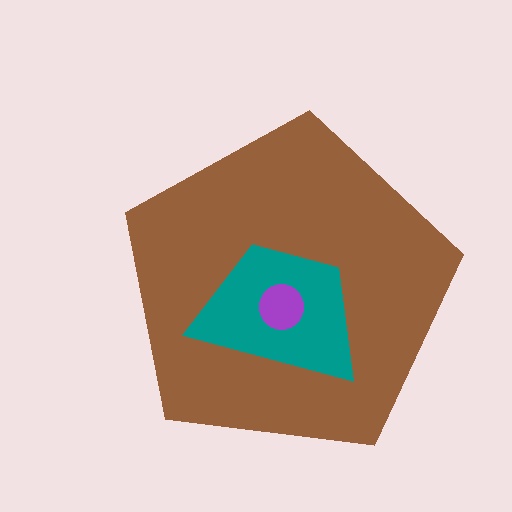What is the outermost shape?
The brown pentagon.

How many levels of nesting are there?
3.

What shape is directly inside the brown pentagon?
The teal trapezoid.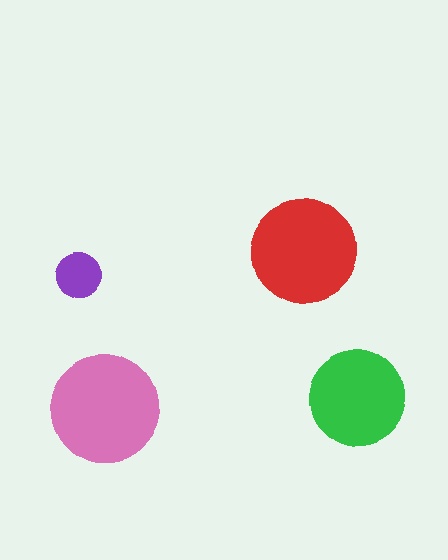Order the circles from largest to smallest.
the pink one, the red one, the green one, the purple one.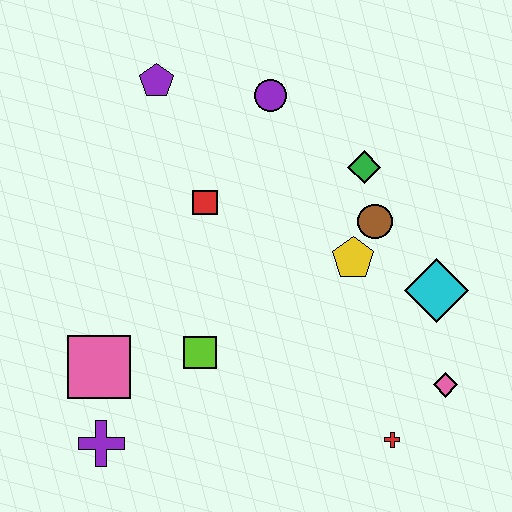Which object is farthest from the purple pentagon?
The red cross is farthest from the purple pentagon.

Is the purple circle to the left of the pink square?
No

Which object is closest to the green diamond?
The brown circle is closest to the green diamond.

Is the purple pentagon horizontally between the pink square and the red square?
Yes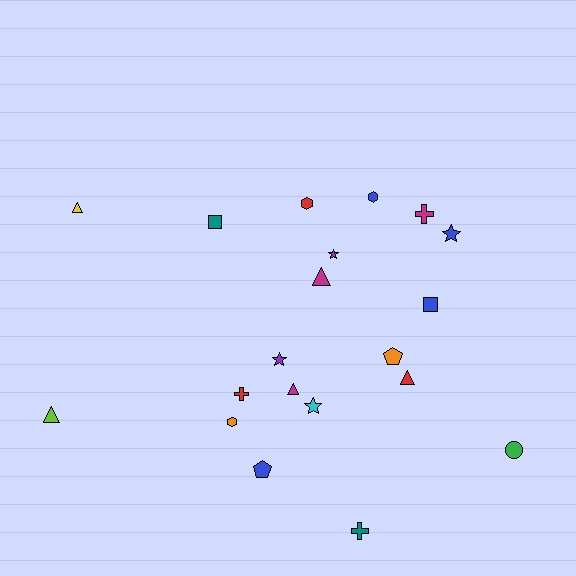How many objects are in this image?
There are 20 objects.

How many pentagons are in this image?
There are 2 pentagons.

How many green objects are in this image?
There is 1 green object.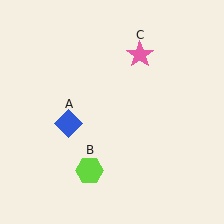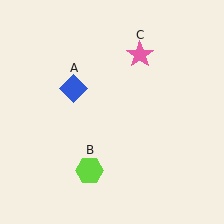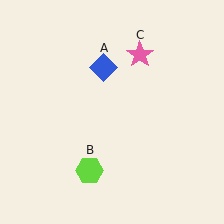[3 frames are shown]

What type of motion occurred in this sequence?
The blue diamond (object A) rotated clockwise around the center of the scene.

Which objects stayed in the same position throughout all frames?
Lime hexagon (object B) and pink star (object C) remained stationary.